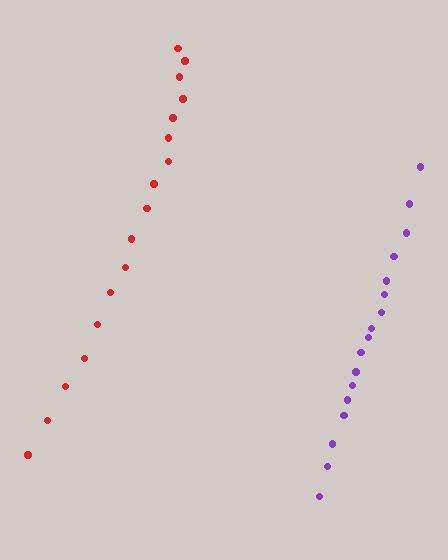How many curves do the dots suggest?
There are 2 distinct paths.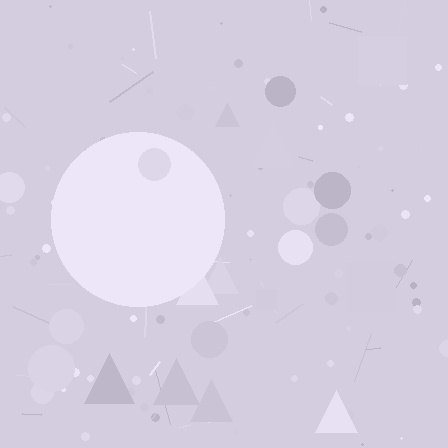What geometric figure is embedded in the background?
A circle is embedded in the background.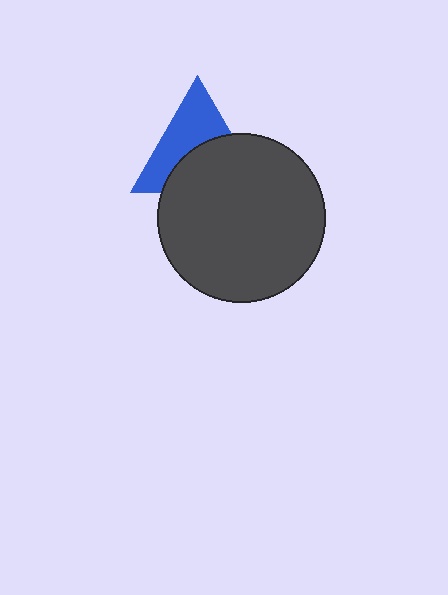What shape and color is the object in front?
The object in front is a dark gray circle.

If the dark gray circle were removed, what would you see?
You would see the complete blue triangle.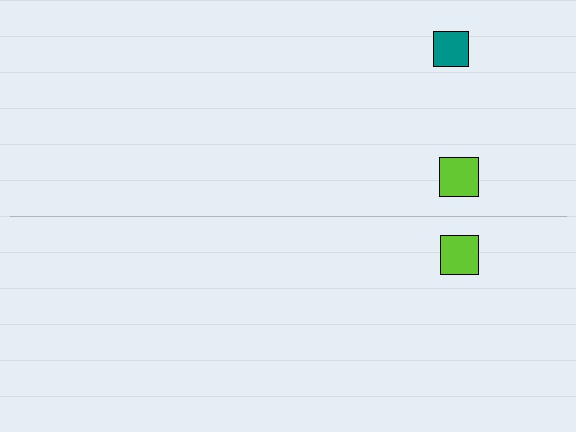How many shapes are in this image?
There are 3 shapes in this image.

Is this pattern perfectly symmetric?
No, the pattern is not perfectly symmetric. A teal square is missing from the bottom side.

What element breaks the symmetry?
A teal square is missing from the bottom side.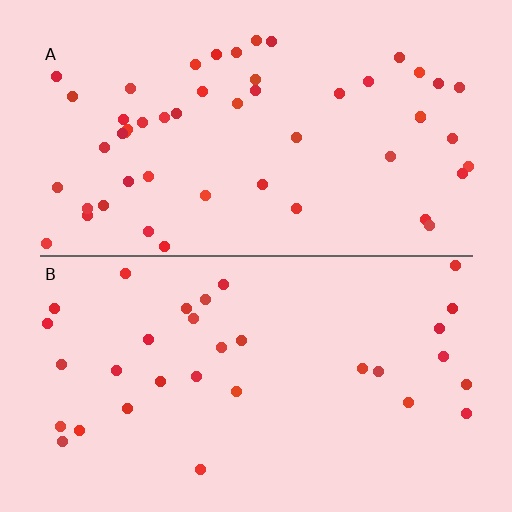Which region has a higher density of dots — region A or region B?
A (the top).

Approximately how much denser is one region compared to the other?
Approximately 1.6× — region A over region B.